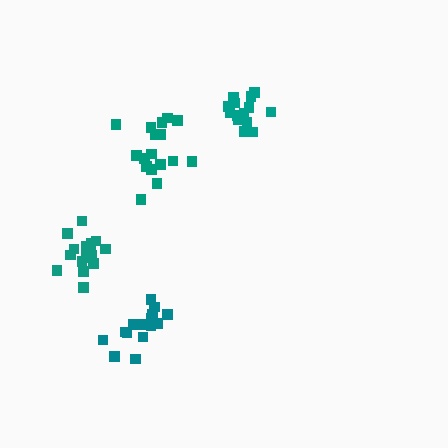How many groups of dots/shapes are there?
There are 4 groups.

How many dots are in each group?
Group 1: 17 dots, Group 2: 15 dots, Group 3: 18 dots, Group 4: 14 dots (64 total).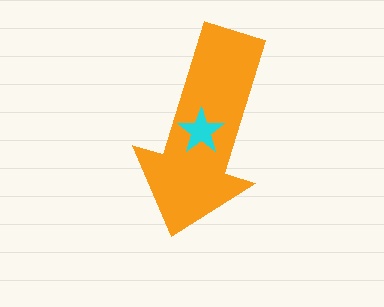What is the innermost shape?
The cyan star.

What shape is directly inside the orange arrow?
The cyan star.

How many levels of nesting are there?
2.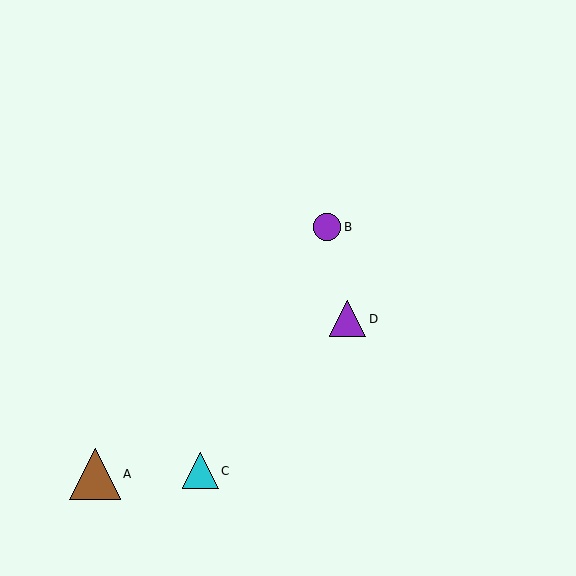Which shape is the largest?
The brown triangle (labeled A) is the largest.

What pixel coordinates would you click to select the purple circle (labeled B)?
Click at (327, 227) to select the purple circle B.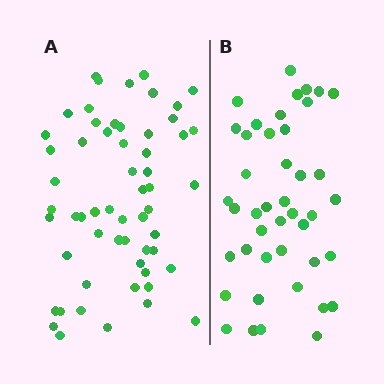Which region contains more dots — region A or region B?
Region A (the left region) has more dots.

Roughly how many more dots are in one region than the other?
Region A has approximately 15 more dots than region B.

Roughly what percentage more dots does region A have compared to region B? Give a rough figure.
About 35% more.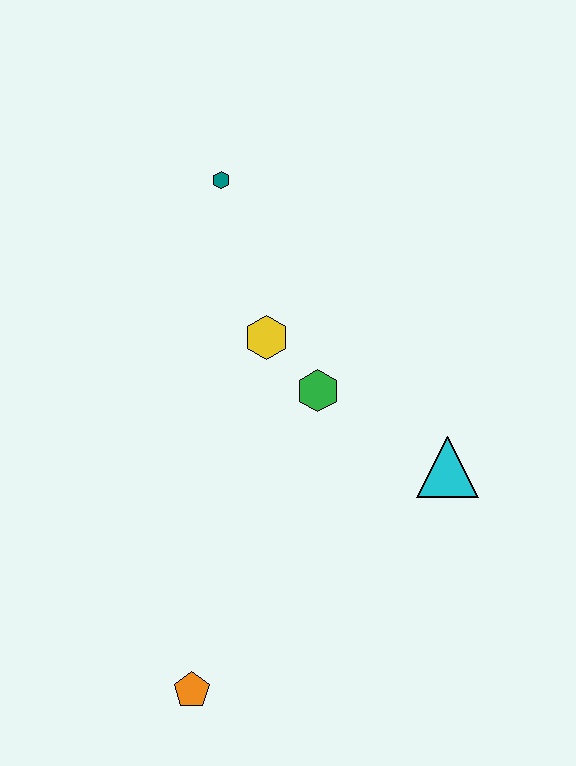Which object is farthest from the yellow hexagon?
The orange pentagon is farthest from the yellow hexagon.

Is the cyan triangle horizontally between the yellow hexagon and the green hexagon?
No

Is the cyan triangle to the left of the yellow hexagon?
No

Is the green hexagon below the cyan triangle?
No